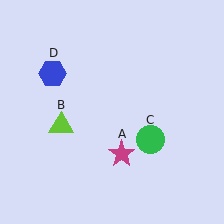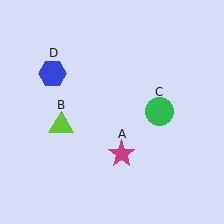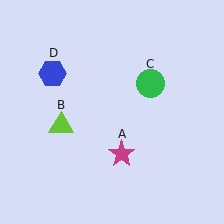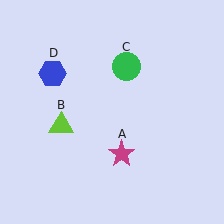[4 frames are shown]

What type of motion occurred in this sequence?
The green circle (object C) rotated counterclockwise around the center of the scene.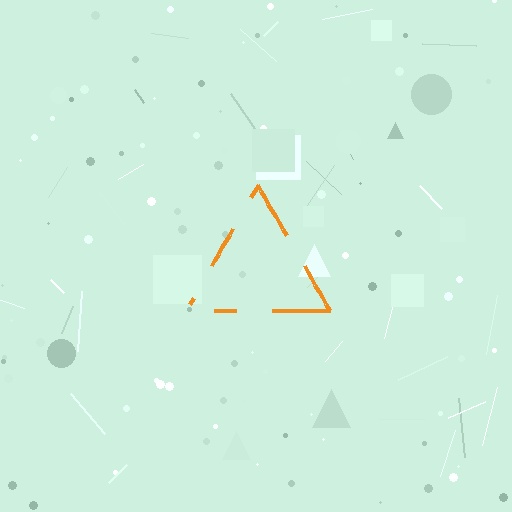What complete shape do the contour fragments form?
The contour fragments form a triangle.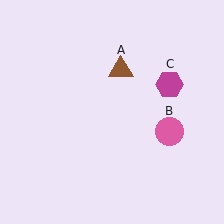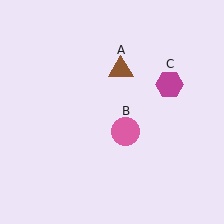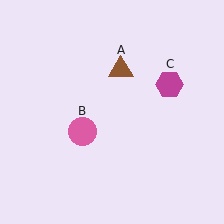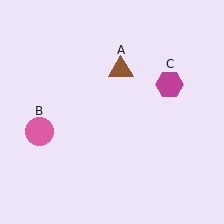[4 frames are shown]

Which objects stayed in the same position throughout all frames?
Brown triangle (object A) and magenta hexagon (object C) remained stationary.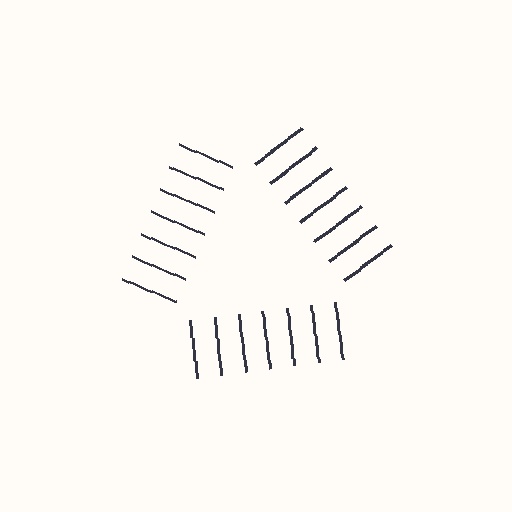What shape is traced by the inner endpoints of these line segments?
An illusory triangle — the line segments terminate on its edges but no continuous stroke is drawn.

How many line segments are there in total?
21 — 7 along each of the 3 edges.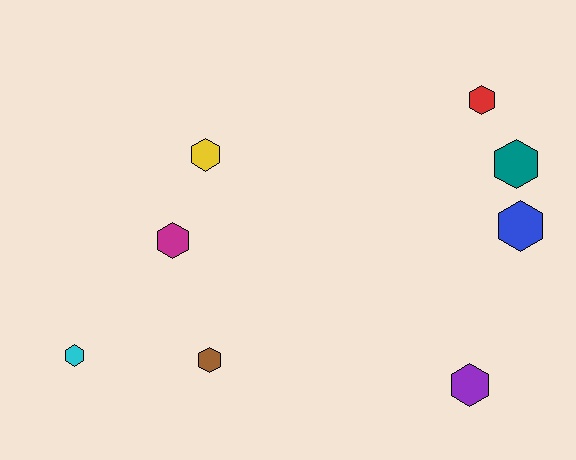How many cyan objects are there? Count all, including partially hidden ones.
There is 1 cyan object.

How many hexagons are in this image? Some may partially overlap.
There are 8 hexagons.